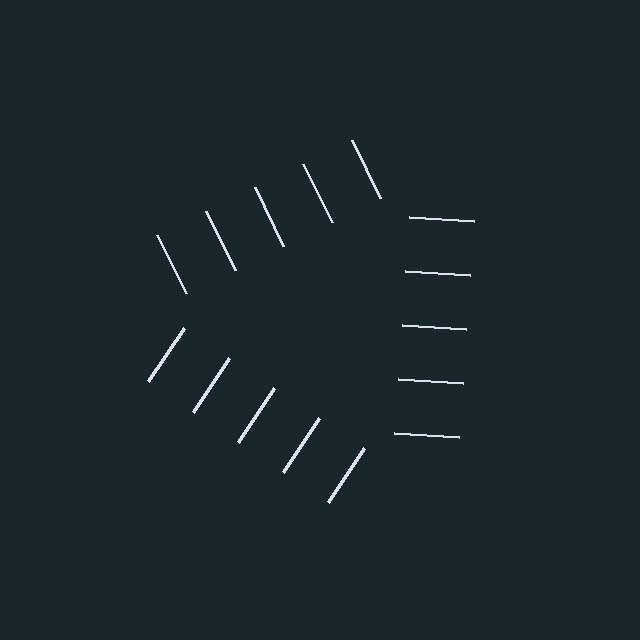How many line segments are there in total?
15 — 5 along each of the 3 edges.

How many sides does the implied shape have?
3 sides — the line-ends trace a triangle.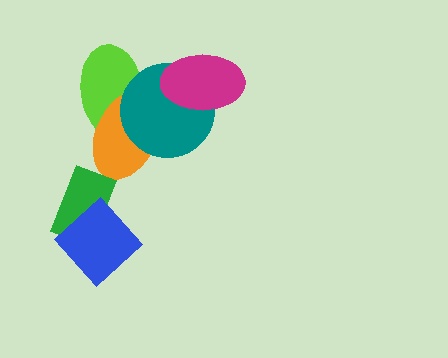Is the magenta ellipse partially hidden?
No, no other shape covers it.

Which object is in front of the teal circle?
The magenta ellipse is in front of the teal circle.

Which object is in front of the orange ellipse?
The teal circle is in front of the orange ellipse.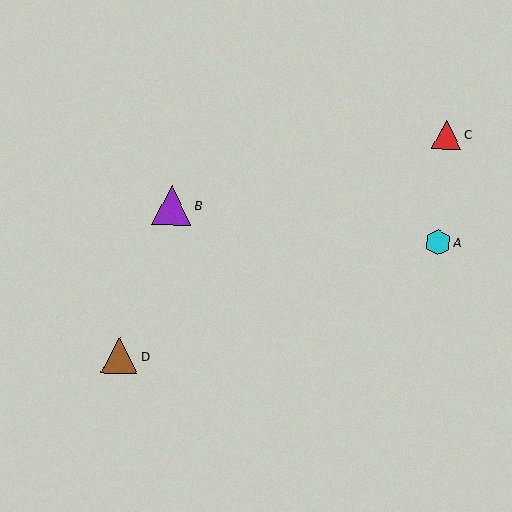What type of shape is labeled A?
Shape A is a cyan hexagon.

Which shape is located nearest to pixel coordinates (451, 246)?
The cyan hexagon (labeled A) at (438, 242) is nearest to that location.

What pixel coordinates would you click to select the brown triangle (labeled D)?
Click at (119, 356) to select the brown triangle D.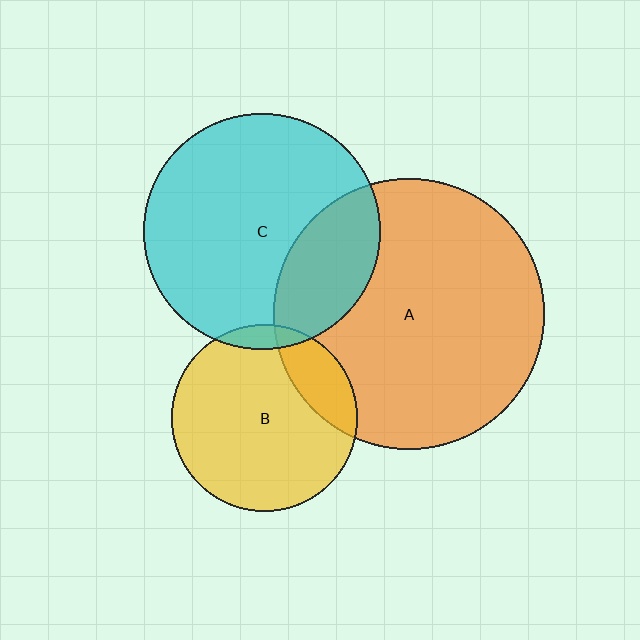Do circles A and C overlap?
Yes.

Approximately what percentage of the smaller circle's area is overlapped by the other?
Approximately 25%.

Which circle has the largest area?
Circle A (orange).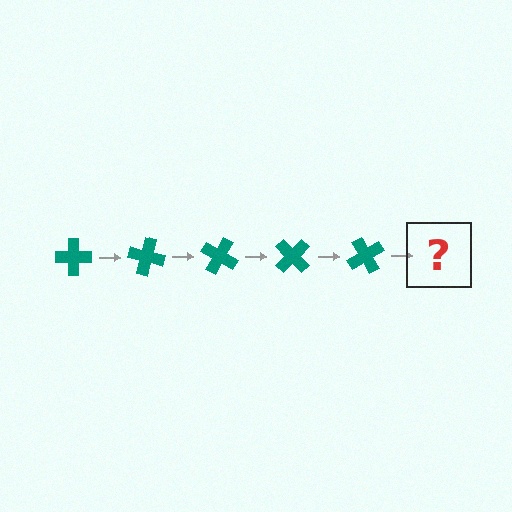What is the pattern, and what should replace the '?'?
The pattern is that the cross rotates 15 degrees each step. The '?' should be a teal cross rotated 75 degrees.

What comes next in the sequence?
The next element should be a teal cross rotated 75 degrees.